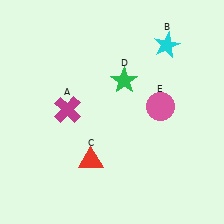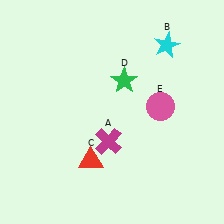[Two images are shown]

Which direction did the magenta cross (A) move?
The magenta cross (A) moved right.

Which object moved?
The magenta cross (A) moved right.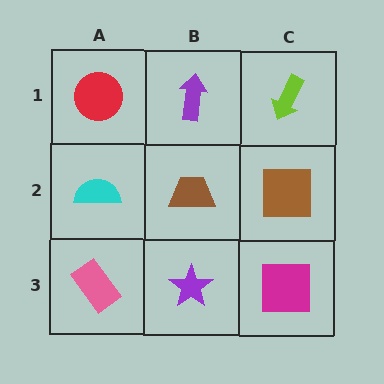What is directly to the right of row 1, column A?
A purple arrow.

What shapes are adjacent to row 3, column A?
A cyan semicircle (row 2, column A), a purple star (row 3, column B).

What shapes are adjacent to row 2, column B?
A purple arrow (row 1, column B), a purple star (row 3, column B), a cyan semicircle (row 2, column A), a brown square (row 2, column C).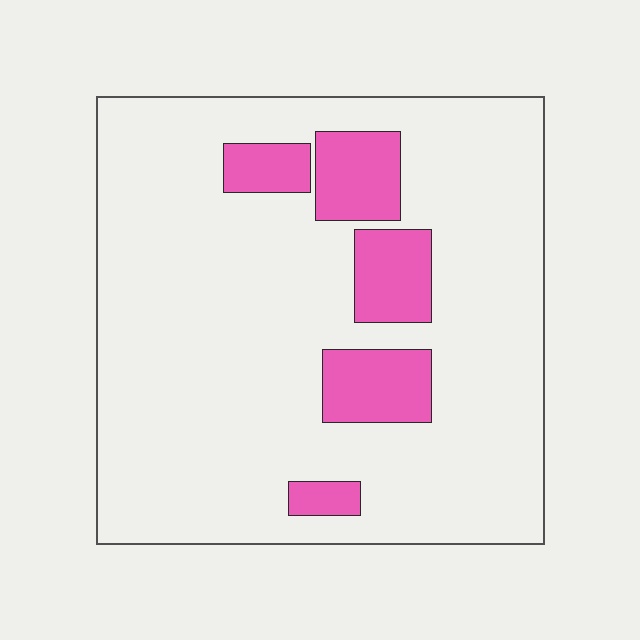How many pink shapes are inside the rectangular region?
5.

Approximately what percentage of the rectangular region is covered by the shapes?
Approximately 15%.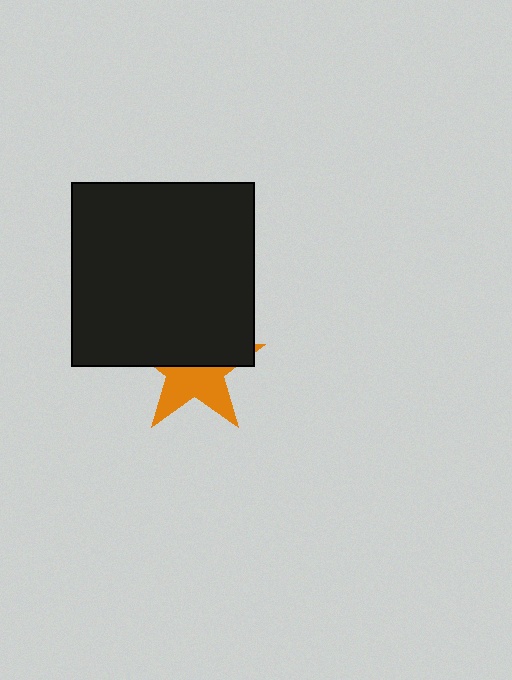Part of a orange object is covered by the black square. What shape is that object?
It is a star.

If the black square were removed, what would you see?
You would see the complete orange star.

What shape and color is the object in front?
The object in front is a black square.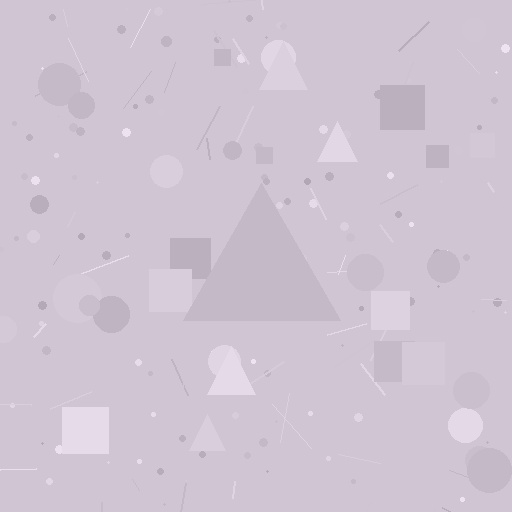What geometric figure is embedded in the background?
A triangle is embedded in the background.